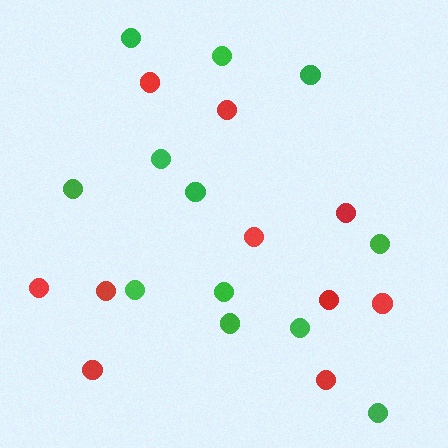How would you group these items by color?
There are 2 groups: one group of red circles (10) and one group of green circles (12).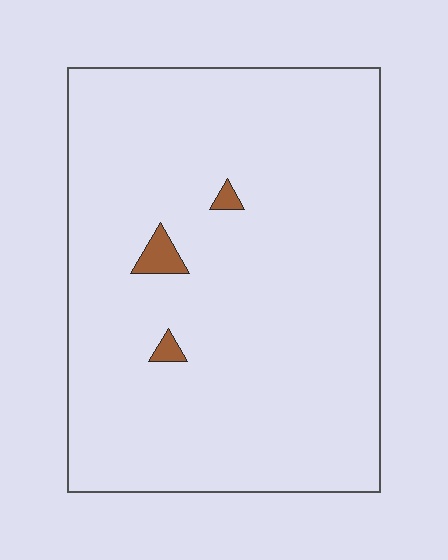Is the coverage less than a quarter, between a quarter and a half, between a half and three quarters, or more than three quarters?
Less than a quarter.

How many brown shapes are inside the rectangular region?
3.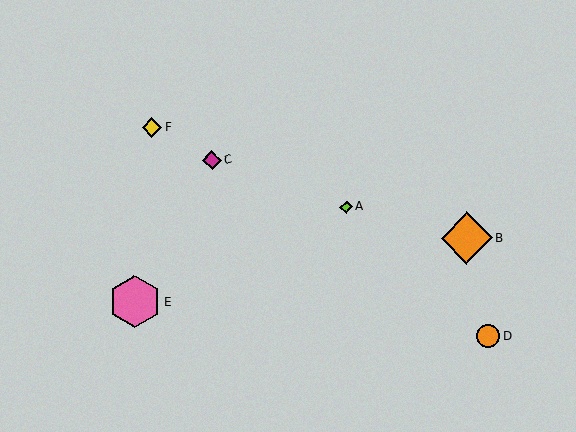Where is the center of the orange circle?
The center of the orange circle is at (488, 337).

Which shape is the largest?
The pink hexagon (labeled E) is the largest.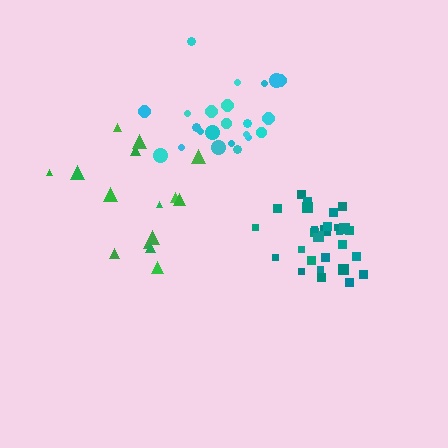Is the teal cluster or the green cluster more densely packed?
Teal.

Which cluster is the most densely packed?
Teal.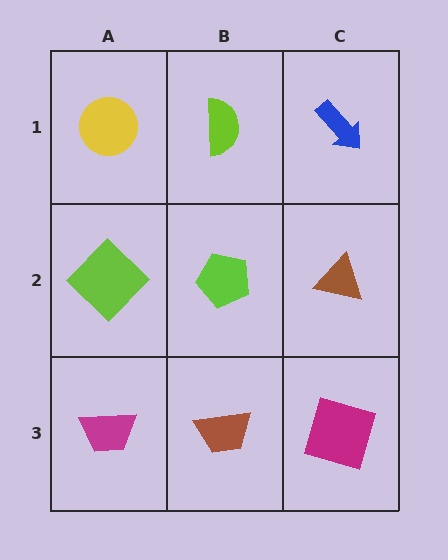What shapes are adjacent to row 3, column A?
A lime diamond (row 2, column A), a brown trapezoid (row 3, column B).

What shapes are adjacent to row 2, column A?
A yellow circle (row 1, column A), a magenta trapezoid (row 3, column A), a lime pentagon (row 2, column B).